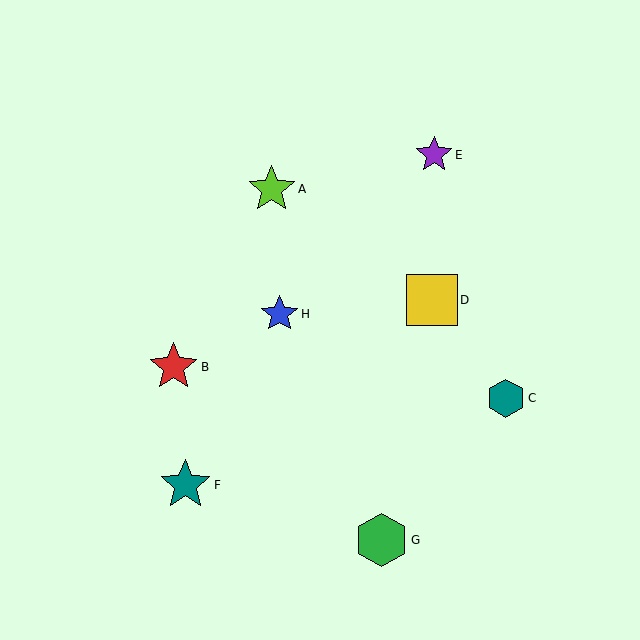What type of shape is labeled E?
Shape E is a purple star.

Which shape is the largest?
The green hexagon (labeled G) is the largest.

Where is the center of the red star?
The center of the red star is at (173, 367).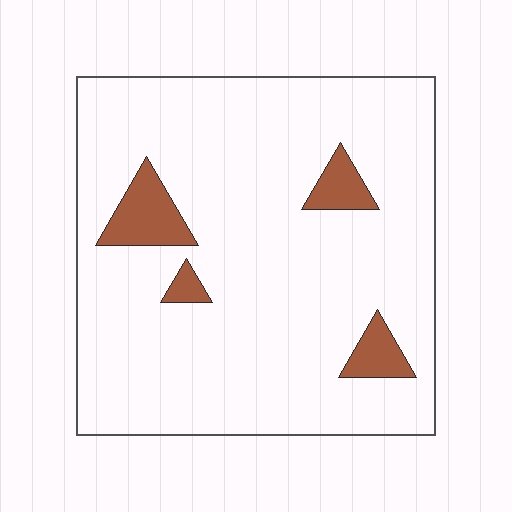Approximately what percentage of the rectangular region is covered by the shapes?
Approximately 10%.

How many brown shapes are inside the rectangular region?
4.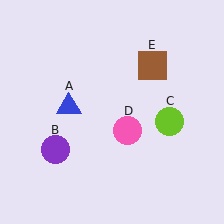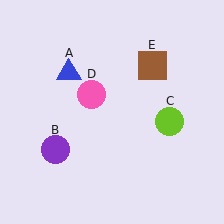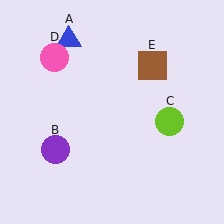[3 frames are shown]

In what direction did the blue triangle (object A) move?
The blue triangle (object A) moved up.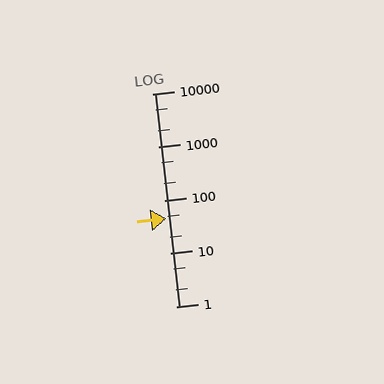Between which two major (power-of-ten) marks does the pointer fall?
The pointer is between 10 and 100.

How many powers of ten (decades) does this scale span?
The scale spans 4 decades, from 1 to 10000.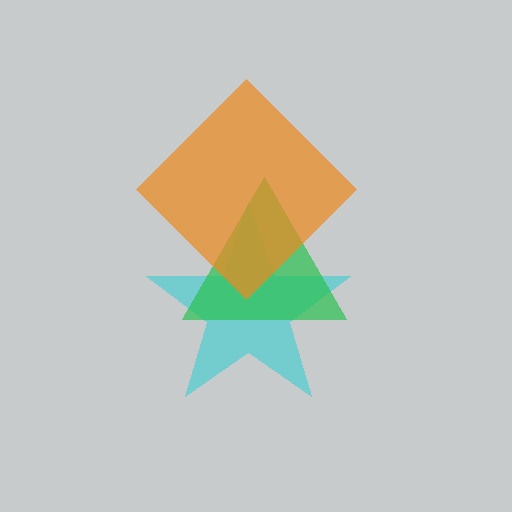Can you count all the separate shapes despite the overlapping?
Yes, there are 3 separate shapes.